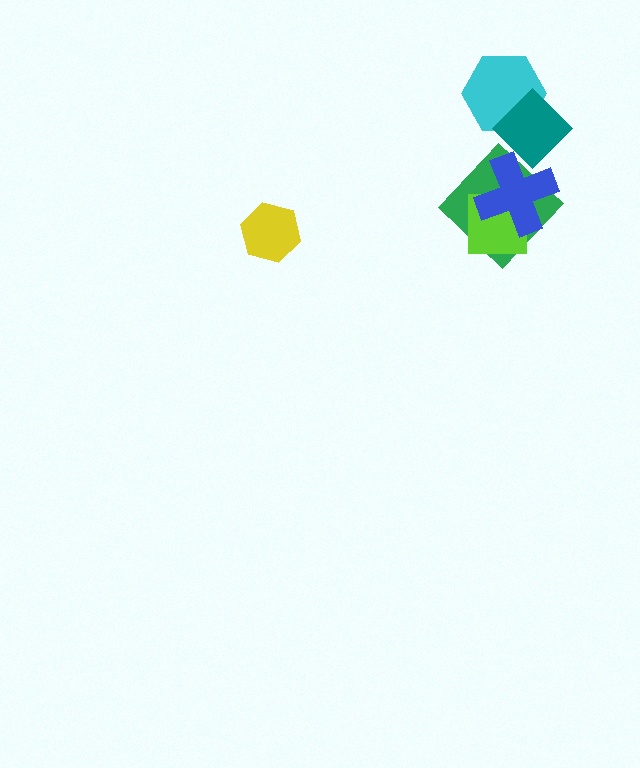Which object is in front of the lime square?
The blue cross is in front of the lime square.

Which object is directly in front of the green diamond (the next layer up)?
The lime square is directly in front of the green diamond.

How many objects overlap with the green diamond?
2 objects overlap with the green diamond.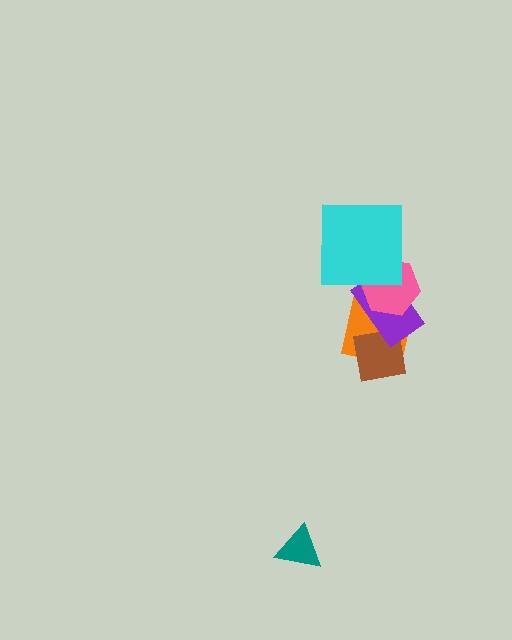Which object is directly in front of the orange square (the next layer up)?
The brown square is directly in front of the orange square.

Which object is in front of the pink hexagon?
The cyan square is in front of the pink hexagon.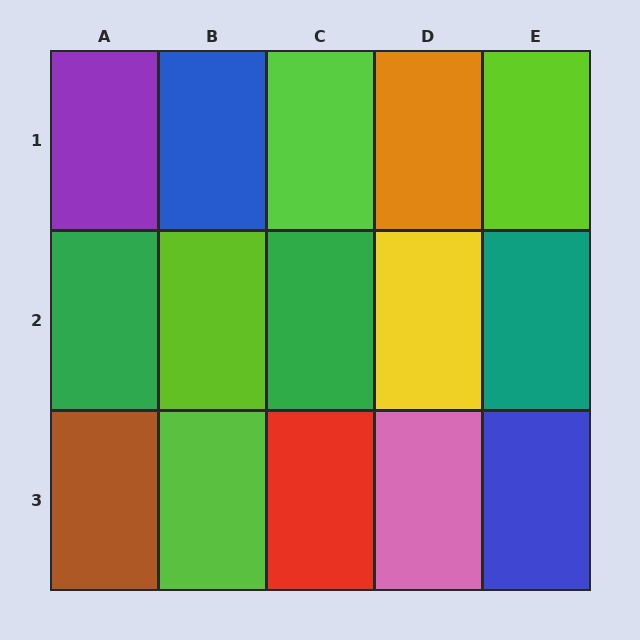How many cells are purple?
1 cell is purple.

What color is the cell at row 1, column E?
Lime.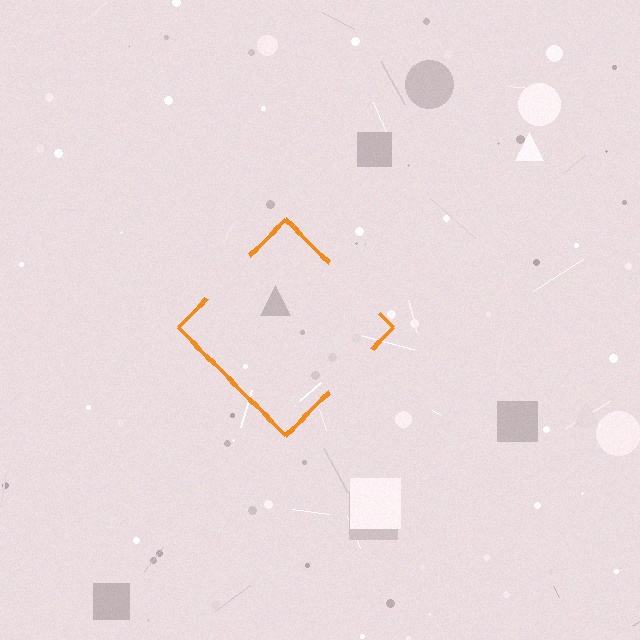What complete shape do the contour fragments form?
The contour fragments form a diamond.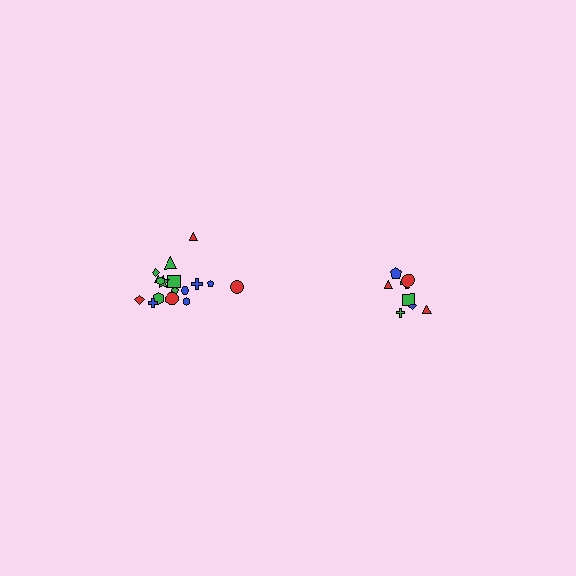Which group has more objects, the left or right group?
The left group.